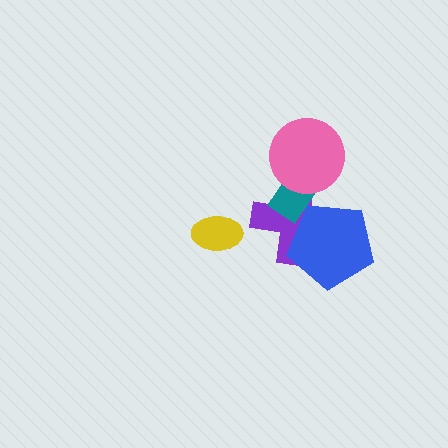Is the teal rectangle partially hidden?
Yes, it is partially covered by another shape.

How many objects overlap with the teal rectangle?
3 objects overlap with the teal rectangle.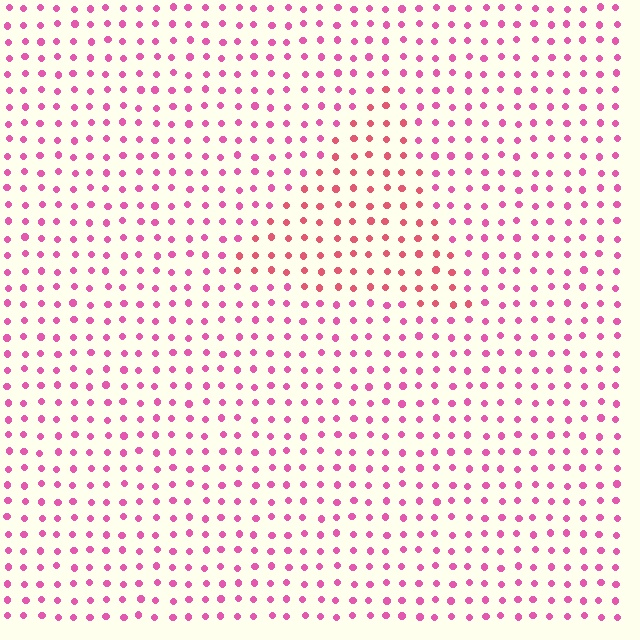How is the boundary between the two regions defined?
The boundary is defined purely by a slight shift in hue (about 26 degrees). Spacing, size, and orientation are identical on both sides.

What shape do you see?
I see a triangle.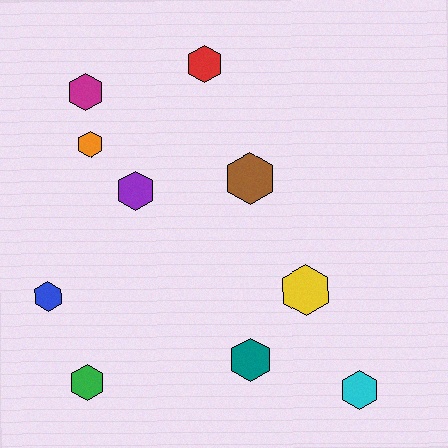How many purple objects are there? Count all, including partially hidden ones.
There is 1 purple object.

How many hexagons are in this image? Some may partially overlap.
There are 10 hexagons.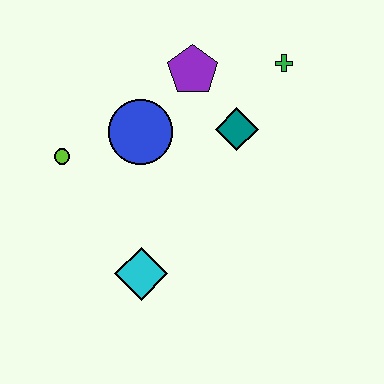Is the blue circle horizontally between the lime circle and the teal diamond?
Yes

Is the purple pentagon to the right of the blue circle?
Yes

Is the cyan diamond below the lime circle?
Yes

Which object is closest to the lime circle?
The blue circle is closest to the lime circle.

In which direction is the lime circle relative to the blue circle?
The lime circle is to the left of the blue circle.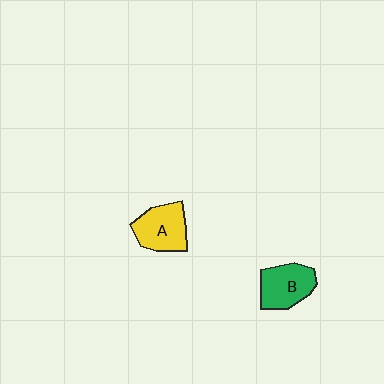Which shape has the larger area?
Shape A (yellow).